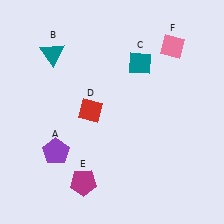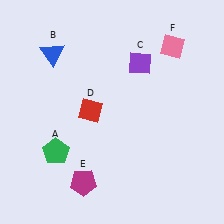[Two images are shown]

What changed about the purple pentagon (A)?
In Image 1, A is purple. In Image 2, it changed to green.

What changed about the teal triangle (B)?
In Image 1, B is teal. In Image 2, it changed to blue.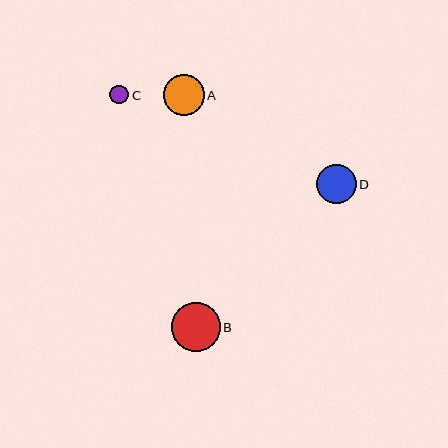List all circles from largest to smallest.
From largest to smallest: B, A, D, C.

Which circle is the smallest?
Circle C is the smallest with a size of approximately 19 pixels.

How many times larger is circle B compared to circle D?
Circle B is approximately 1.2 times the size of circle D.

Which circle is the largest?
Circle B is the largest with a size of approximately 49 pixels.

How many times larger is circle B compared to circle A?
Circle B is approximately 1.2 times the size of circle A.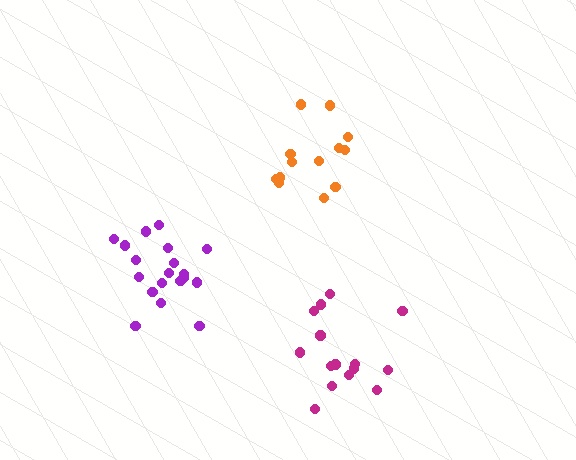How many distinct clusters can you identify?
There are 3 distinct clusters.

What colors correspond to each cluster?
The clusters are colored: orange, purple, magenta.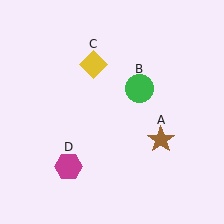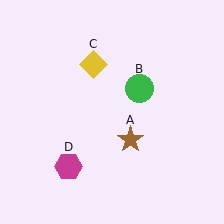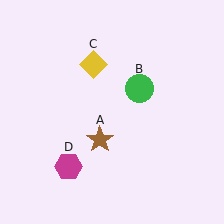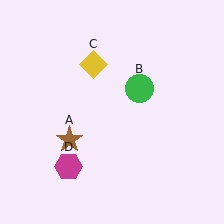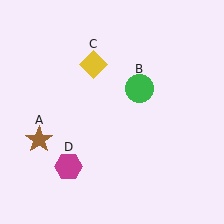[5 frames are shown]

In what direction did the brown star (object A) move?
The brown star (object A) moved left.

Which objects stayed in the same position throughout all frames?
Green circle (object B) and yellow diamond (object C) and magenta hexagon (object D) remained stationary.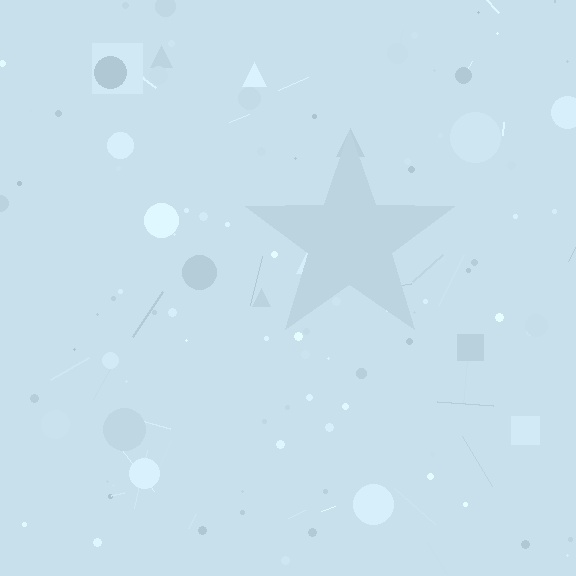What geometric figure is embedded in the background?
A star is embedded in the background.